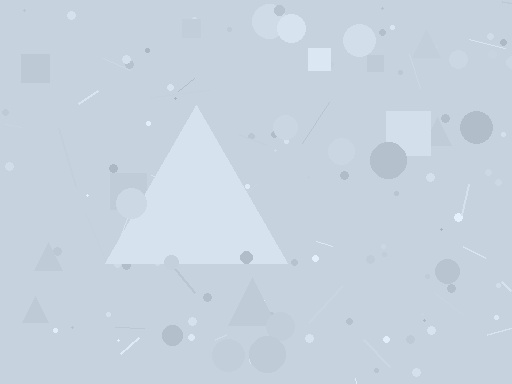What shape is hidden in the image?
A triangle is hidden in the image.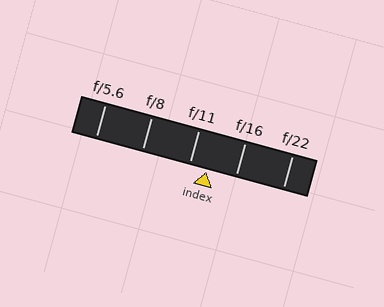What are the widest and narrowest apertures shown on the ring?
The widest aperture shown is f/5.6 and the narrowest is f/22.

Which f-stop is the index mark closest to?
The index mark is closest to f/11.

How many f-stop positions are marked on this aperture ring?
There are 5 f-stop positions marked.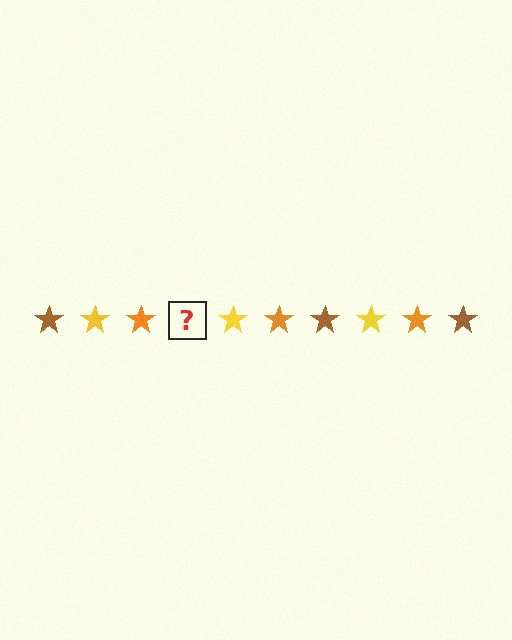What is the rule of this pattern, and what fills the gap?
The rule is that the pattern cycles through brown, yellow, orange stars. The gap should be filled with a brown star.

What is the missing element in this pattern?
The missing element is a brown star.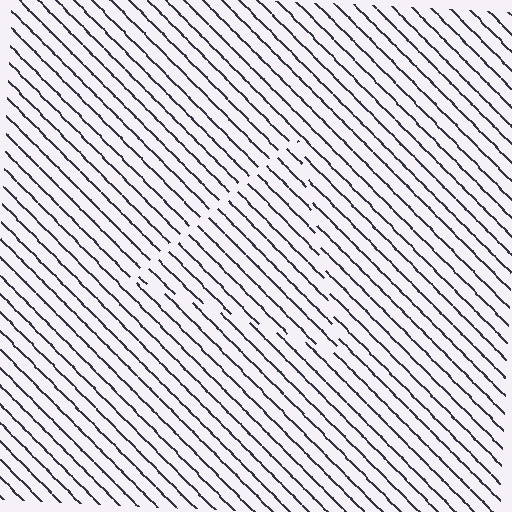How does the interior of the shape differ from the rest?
The interior of the shape contains the same grating, shifted by half a period — the contour is defined by the phase discontinuity where line-ends from the inner and outer gratings abut.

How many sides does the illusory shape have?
3 sides — the line-ends trace a triangle.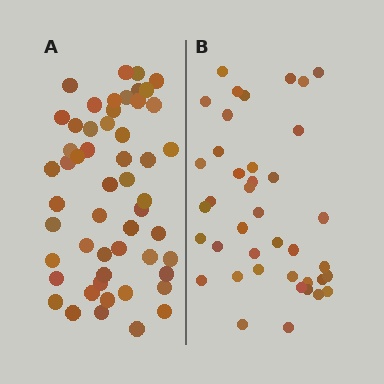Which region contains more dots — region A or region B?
Region A (the left region) has more dots.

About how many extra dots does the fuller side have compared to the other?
Region A has approximately 15 more dots than region B.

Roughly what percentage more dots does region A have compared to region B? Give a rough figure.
About 30% more.